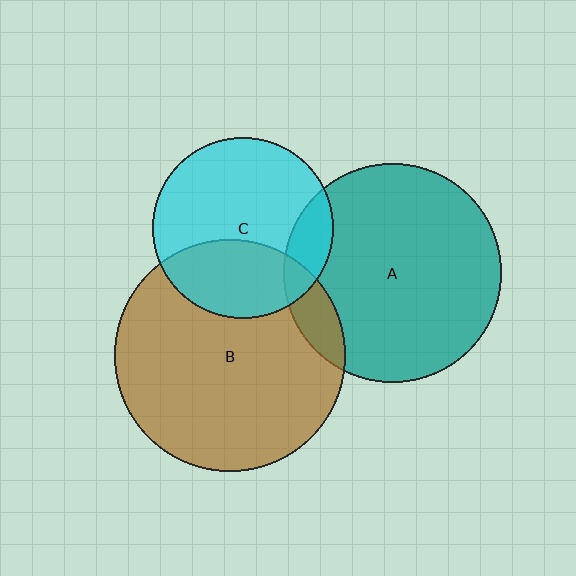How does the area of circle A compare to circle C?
Approximately 1.5 times.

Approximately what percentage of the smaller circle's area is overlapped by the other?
Approximately 35%.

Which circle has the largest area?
Circle B (brown).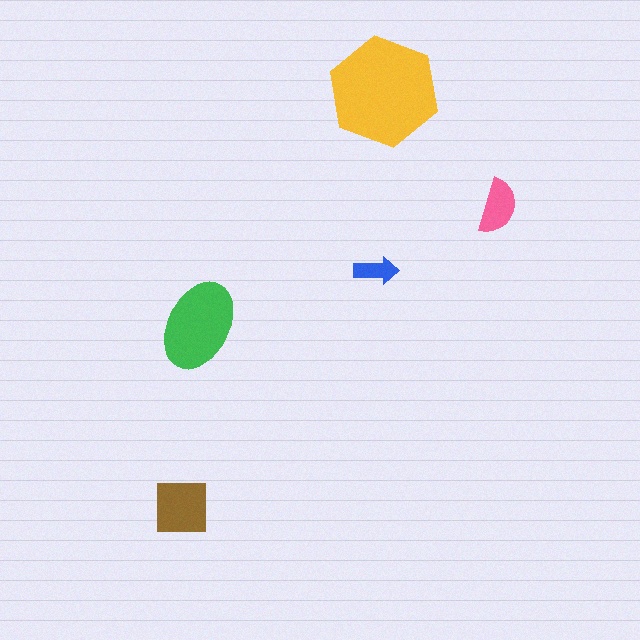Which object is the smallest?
The blue arrow.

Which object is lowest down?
The brown square is bottommost.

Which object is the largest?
The yellow hexagon.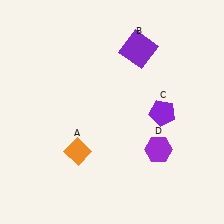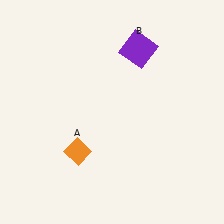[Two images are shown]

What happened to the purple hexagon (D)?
The purple hexagon (D) was removed in Image 2. It was in the bottom-right area of Image 1.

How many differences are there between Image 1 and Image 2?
There are 2 differences between the two images.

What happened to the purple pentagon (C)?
The purple pentagon (C) was removed in Image 2. It was in the bottom-right area of Image 1.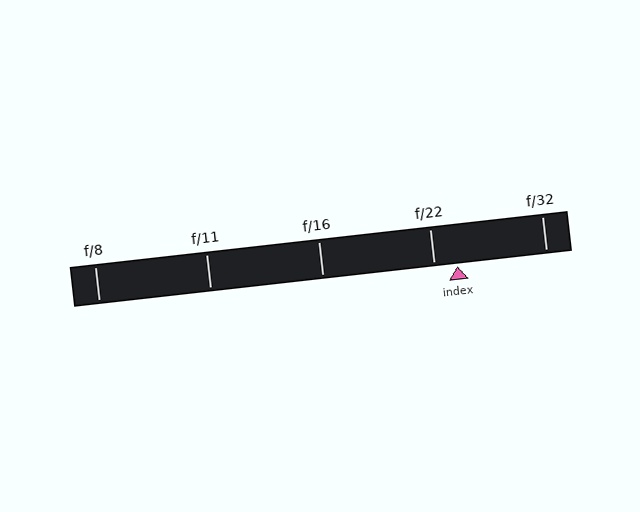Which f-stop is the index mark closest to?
The index mark is closest to f/22.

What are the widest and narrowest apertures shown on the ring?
The widest aperture shown is f/8 and the narrowest is f/32.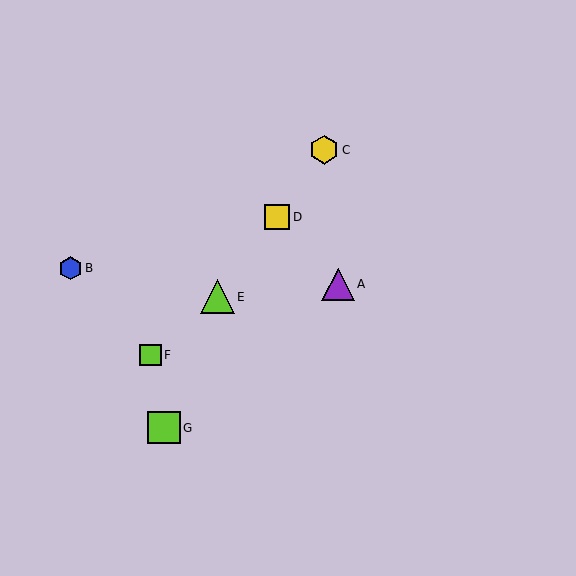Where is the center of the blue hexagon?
The center of the blue hexagon is at (71, 268).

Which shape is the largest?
The lime triangle (labeled E) is the largest.